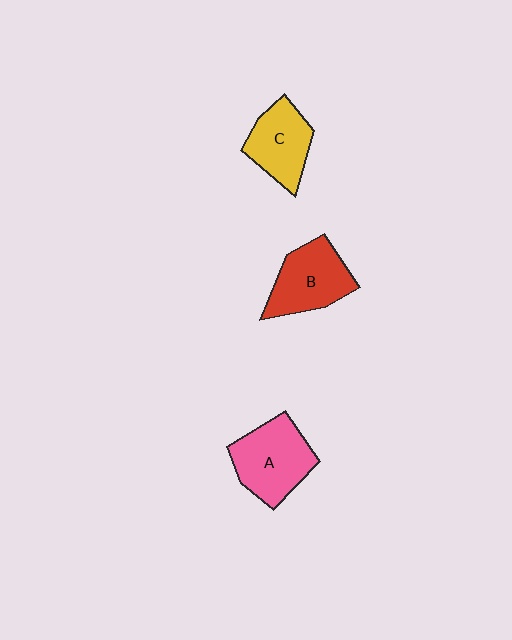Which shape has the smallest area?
Shape C (yellow).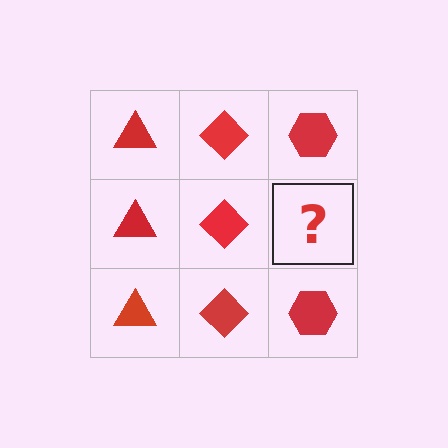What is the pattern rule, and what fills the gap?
The rule is that each column has a consistent shape. The gap should be filled with a red hexagon.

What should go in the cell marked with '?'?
The missing cell should contain a red hexagon.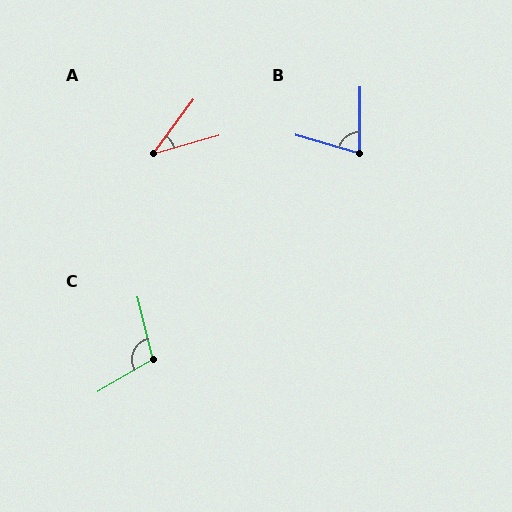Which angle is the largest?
C, at approximately 107 degrees.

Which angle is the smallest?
A, at approximately 38 degrees.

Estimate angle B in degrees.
Approximately 75 degrees.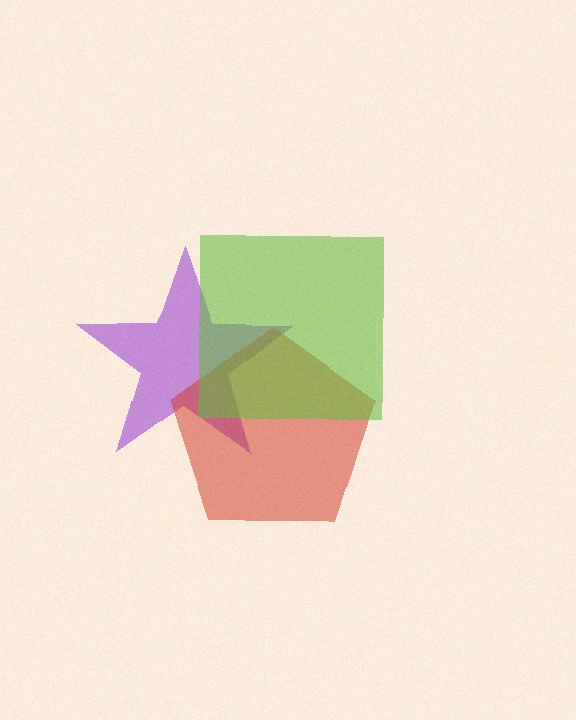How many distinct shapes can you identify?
There are 3 distinct shapes: a purple star, a red pentagon, a lime square.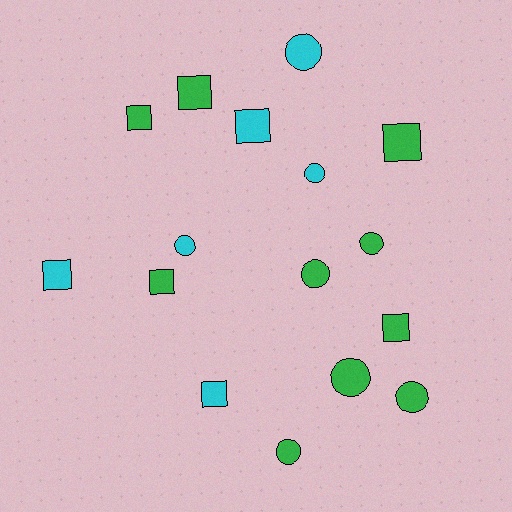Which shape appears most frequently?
Square, with 8 objects.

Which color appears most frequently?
Green, with 10 objects.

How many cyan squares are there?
There are 3 cyan squares.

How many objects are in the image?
There are 16 objects.